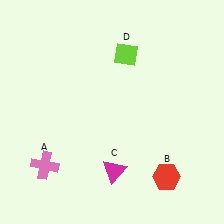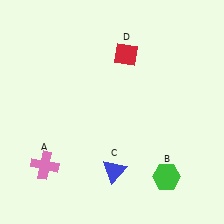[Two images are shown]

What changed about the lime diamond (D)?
In Image 1, D is lime. In Image 2, it changed to red.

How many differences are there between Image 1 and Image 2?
There are 3 differences between the two images.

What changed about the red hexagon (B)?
In Image 1, B is red. In Image 2, it changed to green.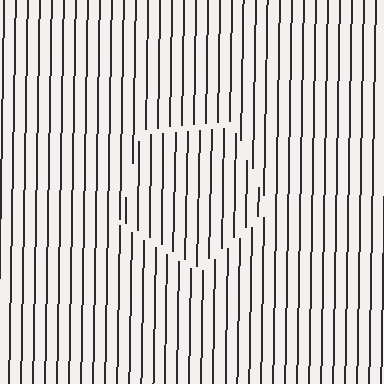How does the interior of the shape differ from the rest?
The interior of the shape contains the same grating, shifted by half a period — the contour is defined by the phase discontinuity where line-ends from the inner and outer gratings abut.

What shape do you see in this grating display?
An illusory pentagon. The interior of the shape contains the same grating, shifted by half a period — the contour is defined by the phase discontinuity where line-ends from the inner and outer gratings abut.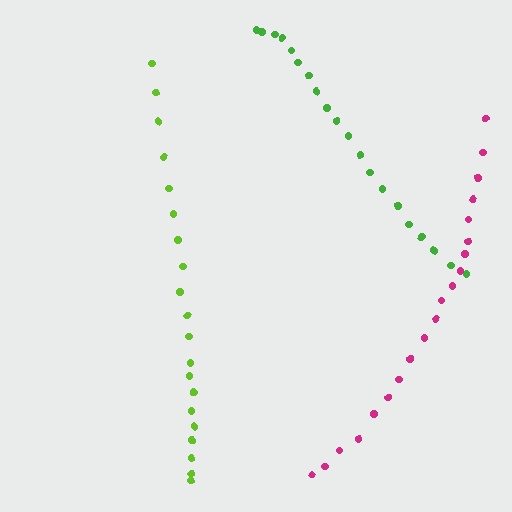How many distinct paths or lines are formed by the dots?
There are 3 distinct paths.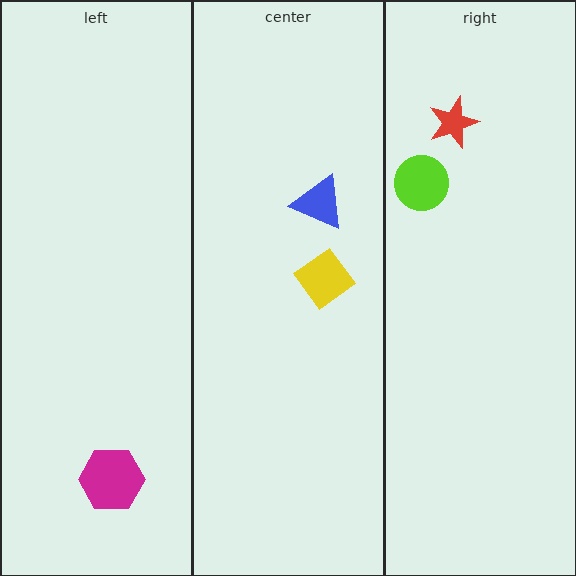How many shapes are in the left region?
1.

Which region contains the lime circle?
The right region.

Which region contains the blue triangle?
The center region.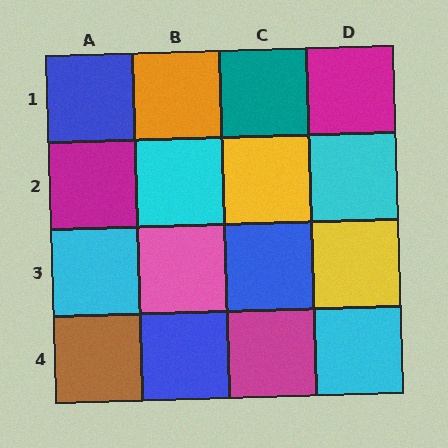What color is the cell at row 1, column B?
Orange.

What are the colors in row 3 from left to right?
Cyan, pink, blue, yellow.